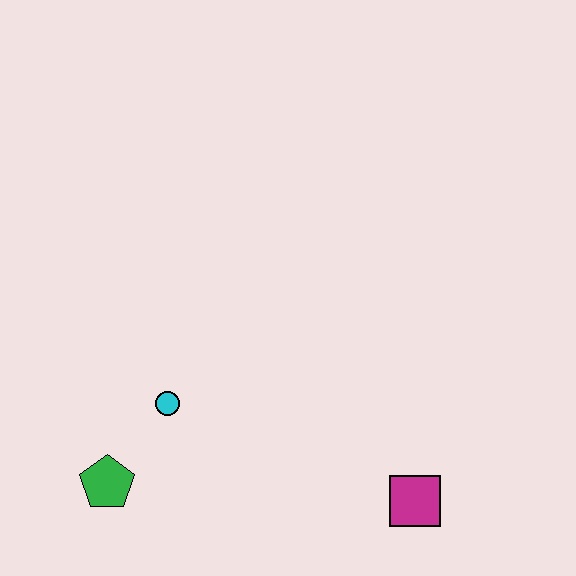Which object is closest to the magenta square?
The cyan circle is closest to the magenta square.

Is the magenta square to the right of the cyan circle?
Yes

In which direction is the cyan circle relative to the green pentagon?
The cyan circle is above the green pentagon.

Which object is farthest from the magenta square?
The green pentagon is farthest from the magenta square.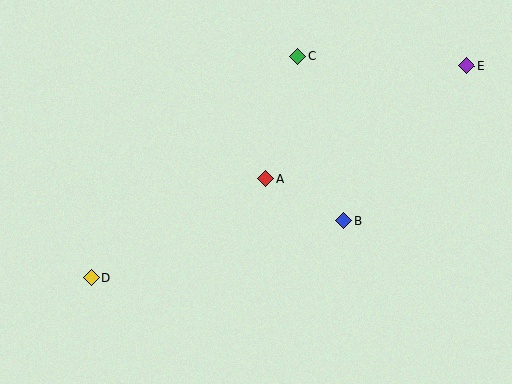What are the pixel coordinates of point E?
Point E is at (467, 66).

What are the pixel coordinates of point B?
Point B is at (344, 220).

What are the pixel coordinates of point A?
Point A is at (266, 179).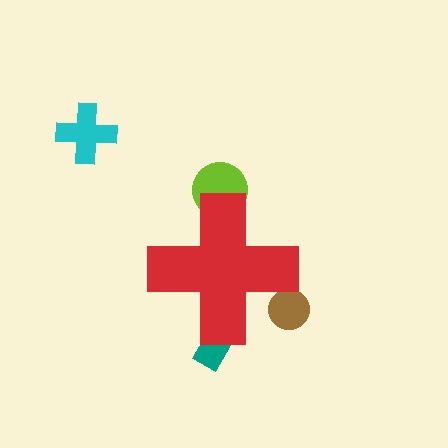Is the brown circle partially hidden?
Yes, the brown circle is partially hidden behind the red cross.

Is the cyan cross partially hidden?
No, the cyan cross is fully visible.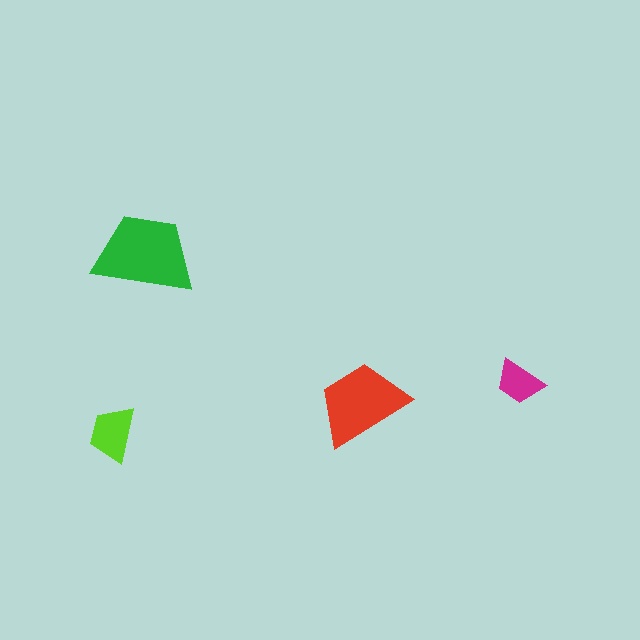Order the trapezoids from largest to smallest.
the green one, the red one, the lime one, the magenta one.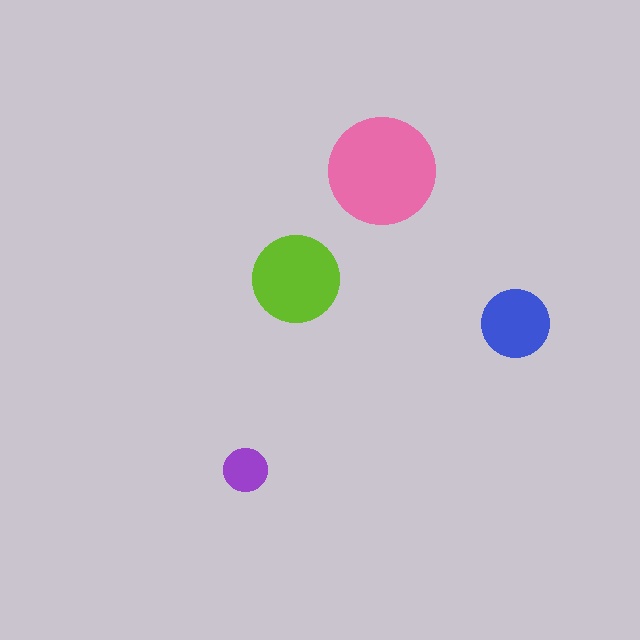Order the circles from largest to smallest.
the pink one, the lime one, the blue one, the purple one.